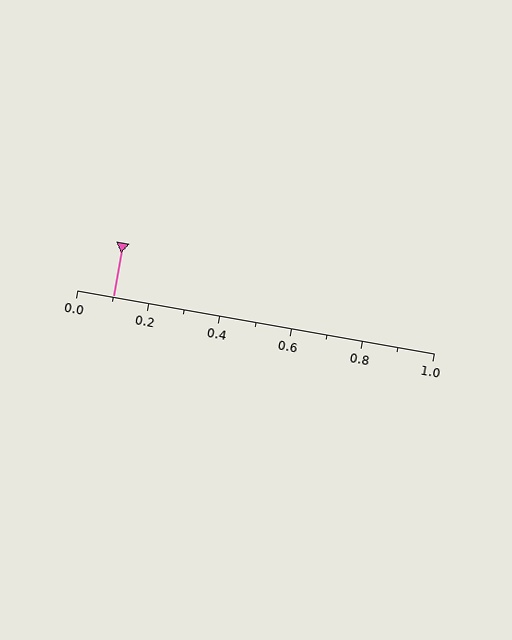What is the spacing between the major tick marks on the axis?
The major ticks are spaced 0.2 apart.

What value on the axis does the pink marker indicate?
The marker indicates approximately 0.1.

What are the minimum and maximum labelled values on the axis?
The axis runs from 0.0 to 1.0.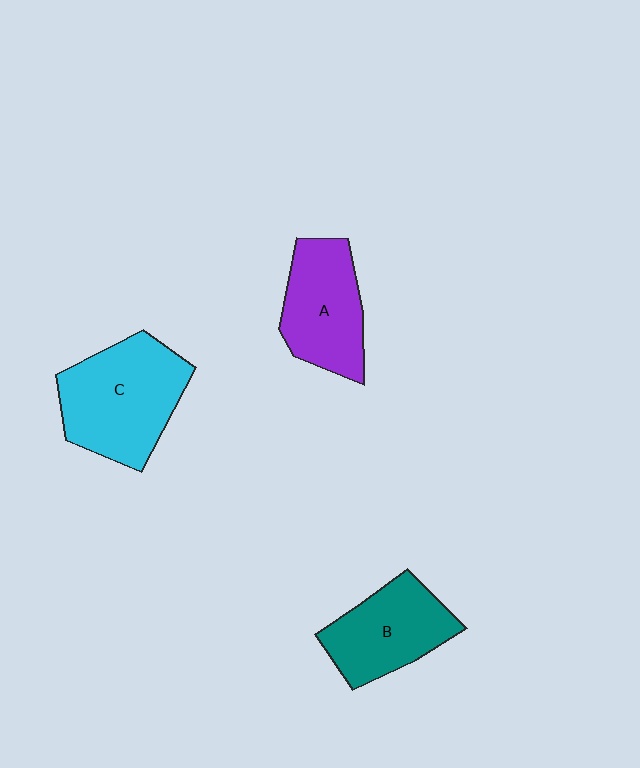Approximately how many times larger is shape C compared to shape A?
Approximately 1.3 times.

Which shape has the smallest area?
Shape B (teal).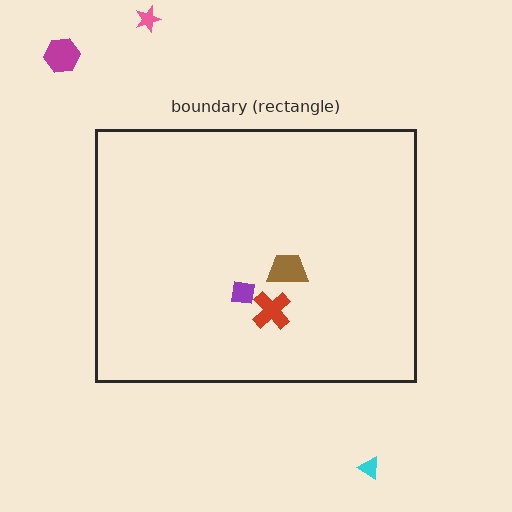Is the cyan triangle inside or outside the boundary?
Outside.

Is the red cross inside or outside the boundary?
Inside.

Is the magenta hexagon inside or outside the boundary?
Outside.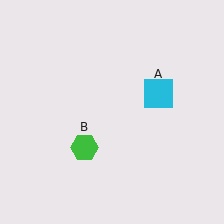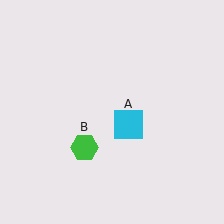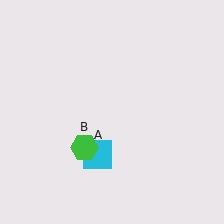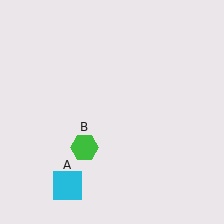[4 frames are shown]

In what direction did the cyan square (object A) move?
The cyan square (object A) moved down and to the left.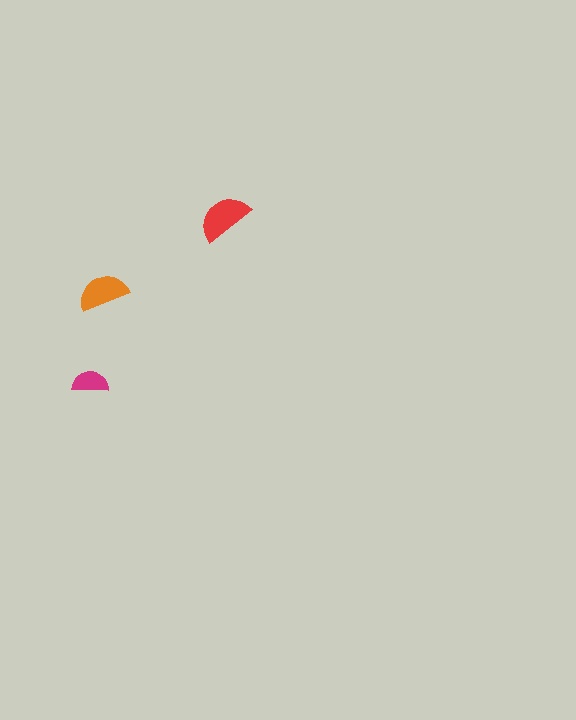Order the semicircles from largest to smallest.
the red one, the orange one, the magenta one.